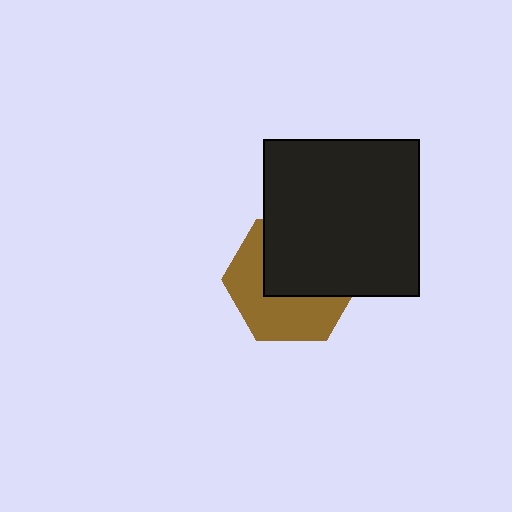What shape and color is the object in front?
The object in front is a black square.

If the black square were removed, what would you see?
You would see the complete brown hexagon.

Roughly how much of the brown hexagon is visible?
About half of it is visible (roughly 49%).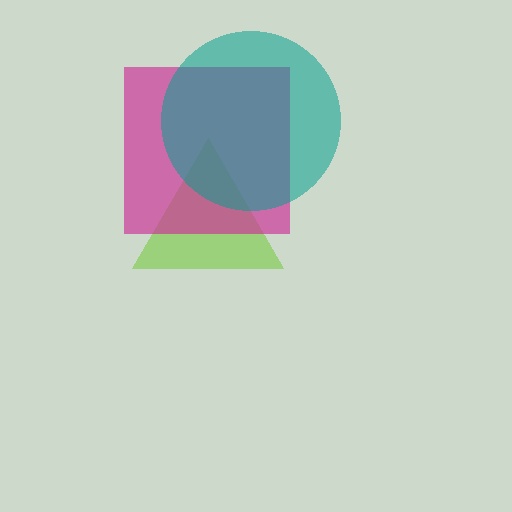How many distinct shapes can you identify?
There are 3 distinct shapes: a lime triangle, a magenta square, a teal circle.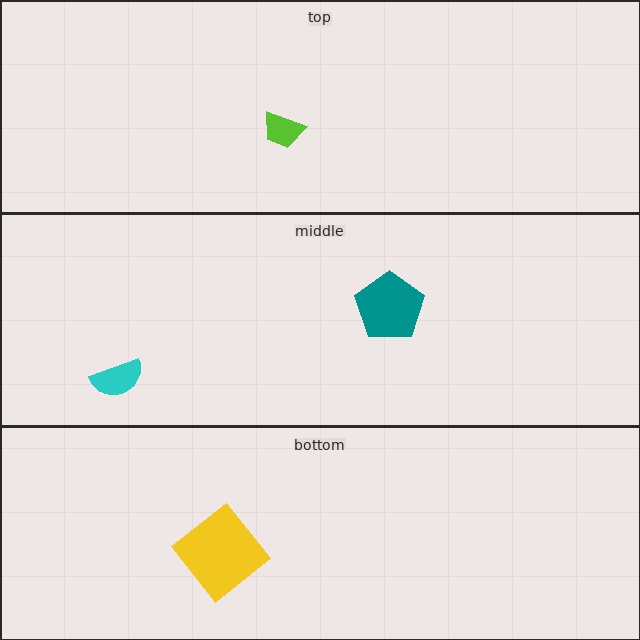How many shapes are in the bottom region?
1.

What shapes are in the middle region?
The cyan semicircle, the teal pentagon.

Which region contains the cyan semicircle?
The middle region.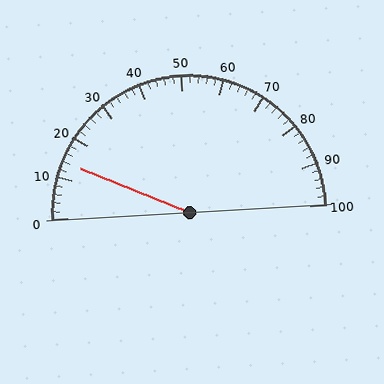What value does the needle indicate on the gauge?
The needle indicates approximately 14.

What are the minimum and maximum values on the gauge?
The gauge ranges from 0 to 100.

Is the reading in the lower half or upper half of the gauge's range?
The reading is in the lower half of the range (0 to 100).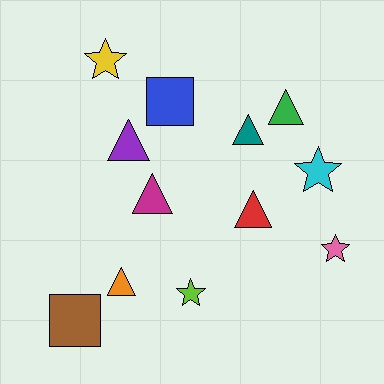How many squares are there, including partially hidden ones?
There are 2 squares.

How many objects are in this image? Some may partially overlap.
There are 12 objects.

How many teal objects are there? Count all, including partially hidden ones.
There is 1 teal object.